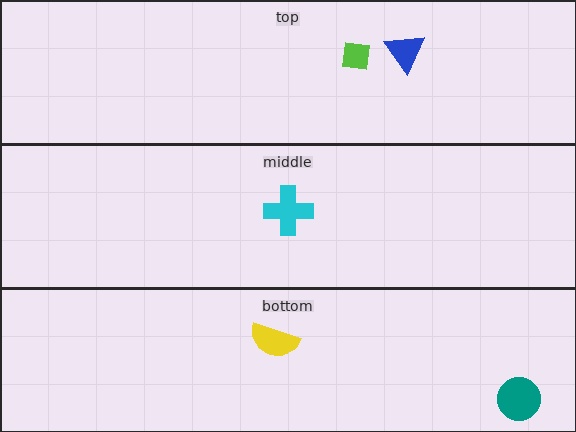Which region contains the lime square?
The top region.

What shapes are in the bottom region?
The yellow semicircle, the teal circle.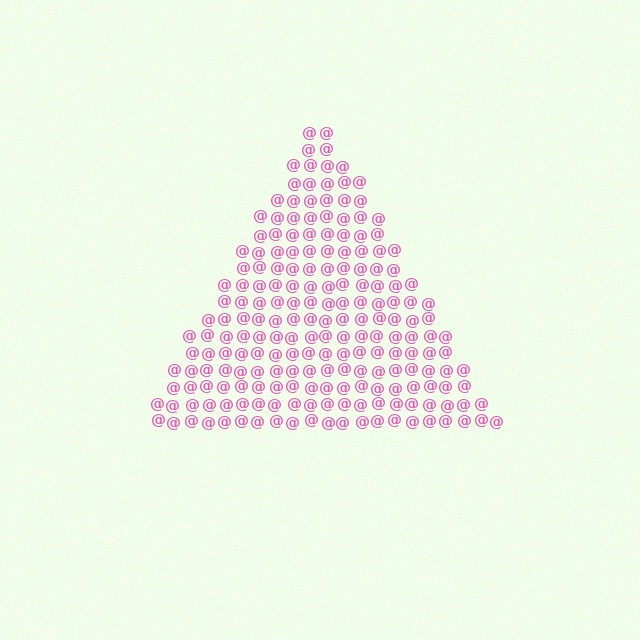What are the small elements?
The small elements are at signs.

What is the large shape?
The large shape is a triangle.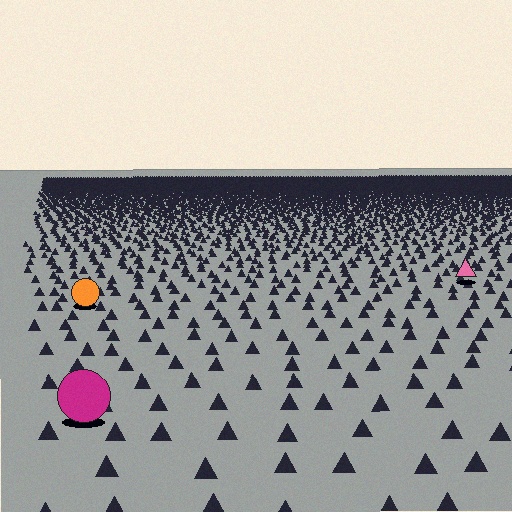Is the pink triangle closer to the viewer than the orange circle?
No. The orange circle is closer — you can tell from the texture gradient: the ground texture is coarser near it.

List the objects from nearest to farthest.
From nearest to farthest: the magenta circle, the orange circle, the pink triangle.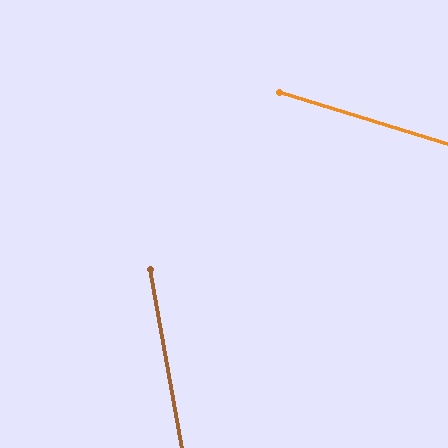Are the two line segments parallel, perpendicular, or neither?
Neither parallel nor perpendicular — they differ by about 63°.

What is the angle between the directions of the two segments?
Approximately 63 degrees.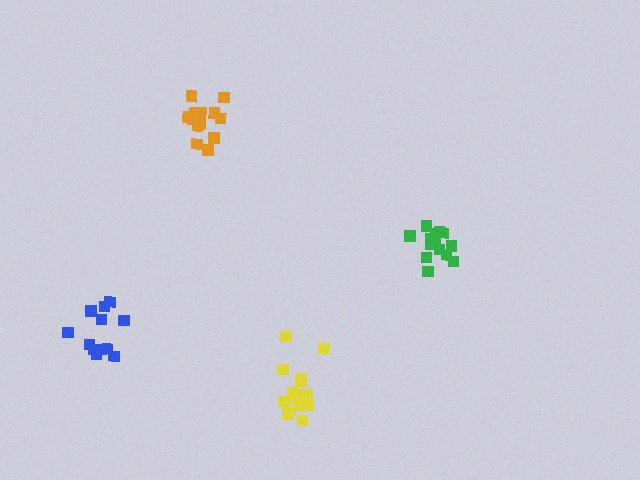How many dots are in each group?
Group 1: 14 dots, Group 2: 15 dots, Group 3: 17 dots, Group 4: 12 dots (58 total).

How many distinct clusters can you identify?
There are 4 distinct clusters.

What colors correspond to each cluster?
The clusters are colored: orange, green, yellow, blue.